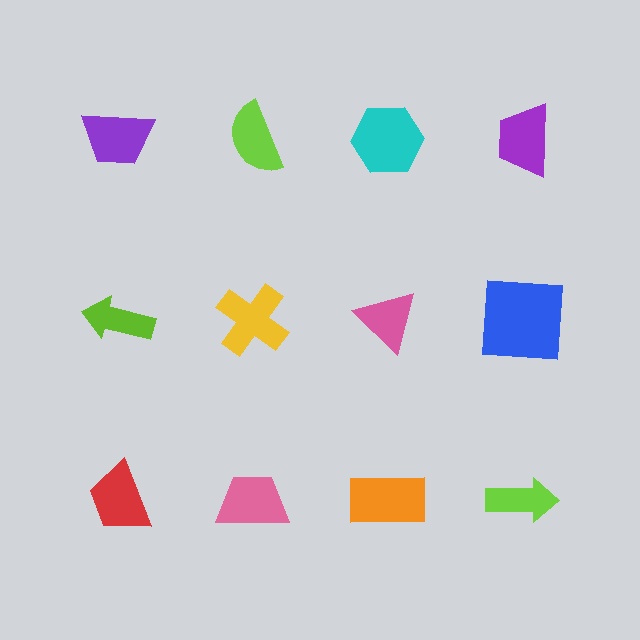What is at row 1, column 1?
A purple trapezoid.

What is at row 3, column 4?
A lime arrow.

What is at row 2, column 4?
A blue square.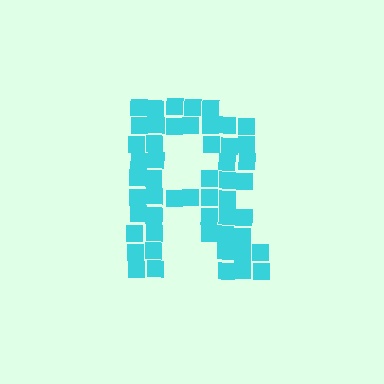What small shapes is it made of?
It is made of small squares.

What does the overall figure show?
The overall figure shows the letter R.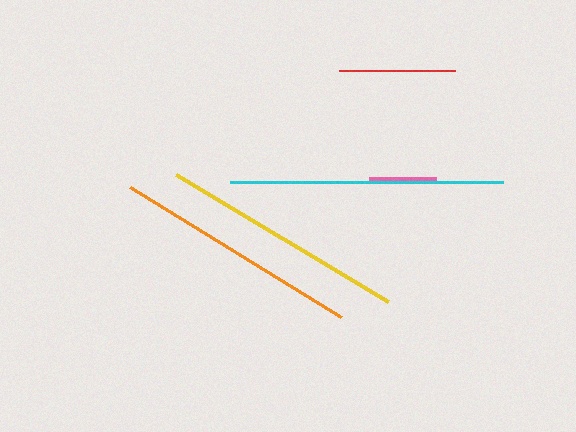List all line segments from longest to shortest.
From longest to shortest: cyan, orange, yellow, red, pink.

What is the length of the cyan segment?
The cyan segment is approximately 273 pixels long.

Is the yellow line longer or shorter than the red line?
The yellow line is longer than the red line.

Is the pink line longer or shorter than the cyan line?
The cyan line is longer than the pink line.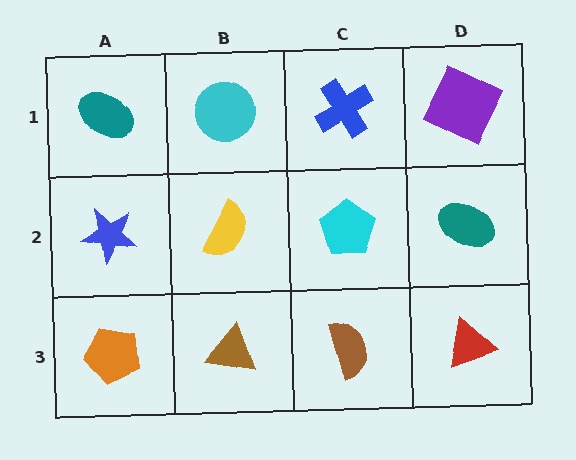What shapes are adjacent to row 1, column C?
A cyan pentagon (row 2, column C), a cyan circle (row 1, column B), a purple square (row 1, column D).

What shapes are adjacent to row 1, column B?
A yellow semicircle (row 2, column B), a teal ellipse (row 1, column A), a blue cross (row 1, column C).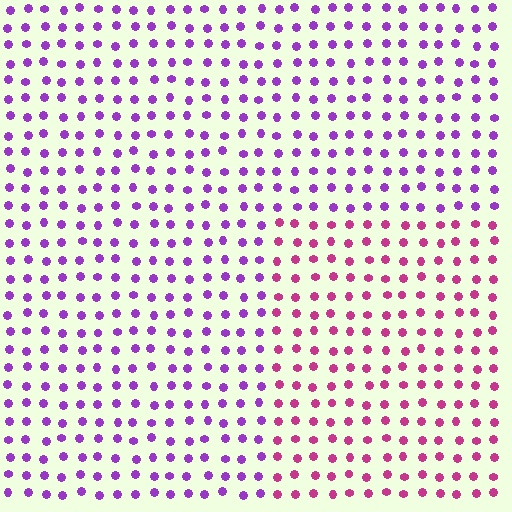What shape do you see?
I see a rectangle.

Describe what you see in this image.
The image is filled with small purple elements in a uniform arrangement. A rectangle-shaped region is visible where the elements are tinted to a slightly different hue, forming a subtle color boundary.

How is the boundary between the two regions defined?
The boundary is defined purely by a slight shift in hue (about 43 degrees). Spacing, size, and orientation are identical on both sides.